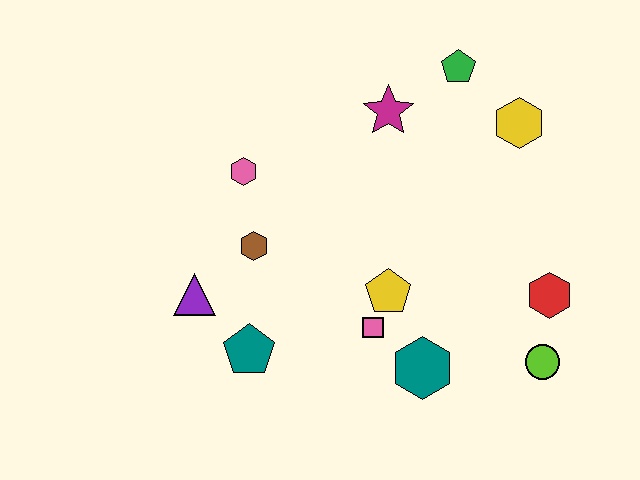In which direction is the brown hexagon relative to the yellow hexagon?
The brown hexagon is to the left of the yellow hexagon.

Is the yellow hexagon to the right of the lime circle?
No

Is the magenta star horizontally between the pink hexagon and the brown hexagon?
No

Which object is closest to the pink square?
The yellow pentagon is closest to the pink square.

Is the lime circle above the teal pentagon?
No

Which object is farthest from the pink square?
The green pentagon is farthest from the pink square.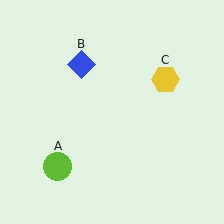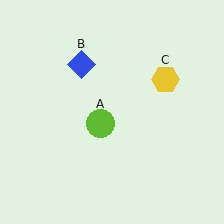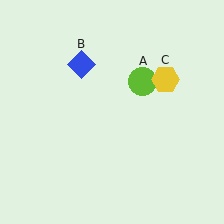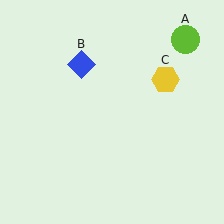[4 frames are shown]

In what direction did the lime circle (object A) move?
The lime circle (object A) moved up and to the right.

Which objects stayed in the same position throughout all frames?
Blue diamond (object B) and yellow hexagon (object C) remained stationary.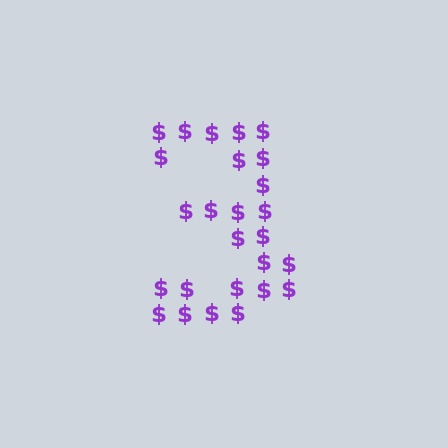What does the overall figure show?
The overall figure shows the digit 3.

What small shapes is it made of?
It is made of small dollar signs.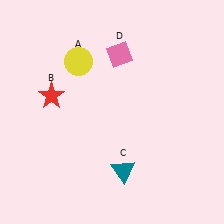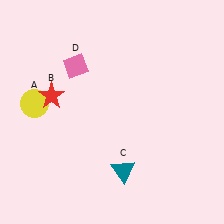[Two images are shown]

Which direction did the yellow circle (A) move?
The yellow circle (A) moved left.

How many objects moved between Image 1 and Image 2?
2 objects moved between the two images.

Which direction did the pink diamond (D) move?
The pink diamond (D) moved left.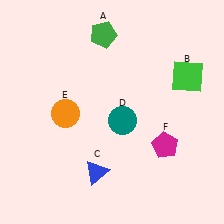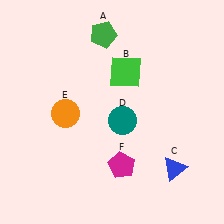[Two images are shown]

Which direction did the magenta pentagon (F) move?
The magenta pentagon (F) moved left.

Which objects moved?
The objects that moved are: the green square (B), the blue triangle (C), the magenta pentagon (F).